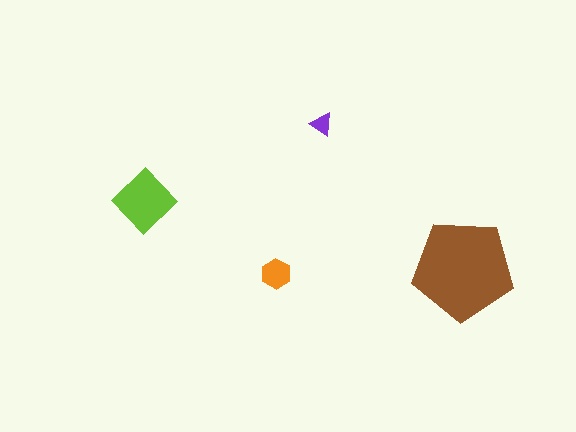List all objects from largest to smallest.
The brown pentagon, the lime diamond, the orange hexagon, the purple triangle.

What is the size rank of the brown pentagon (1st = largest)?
1st.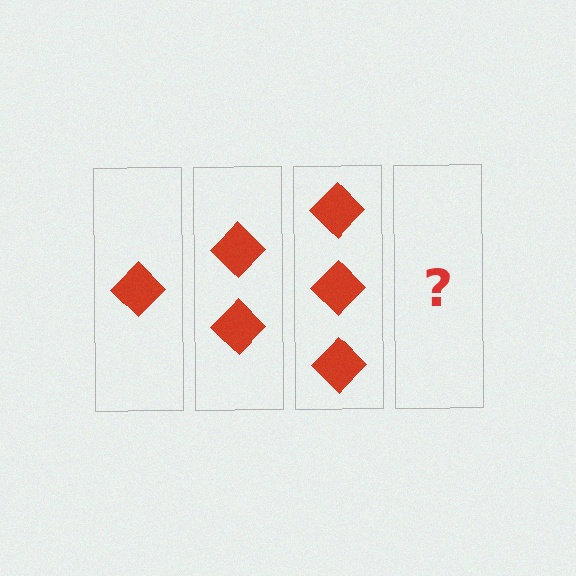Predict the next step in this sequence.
The next step is 4 diamonds.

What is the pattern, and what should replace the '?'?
The pattern is that each step adds one more diamond. The '?' should be 4 diamonds.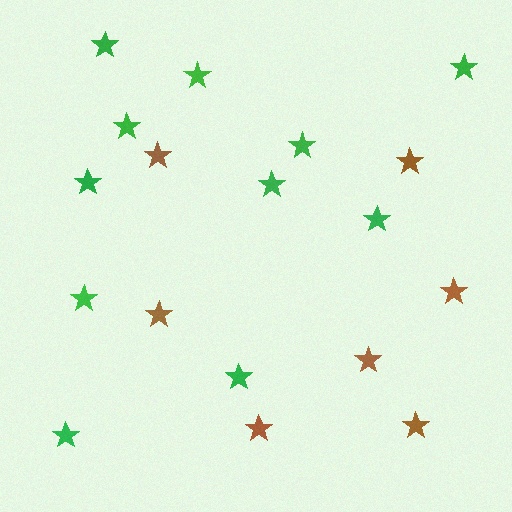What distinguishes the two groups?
There are 2 groups: one group of brown stars (7) and one group of green stars (11).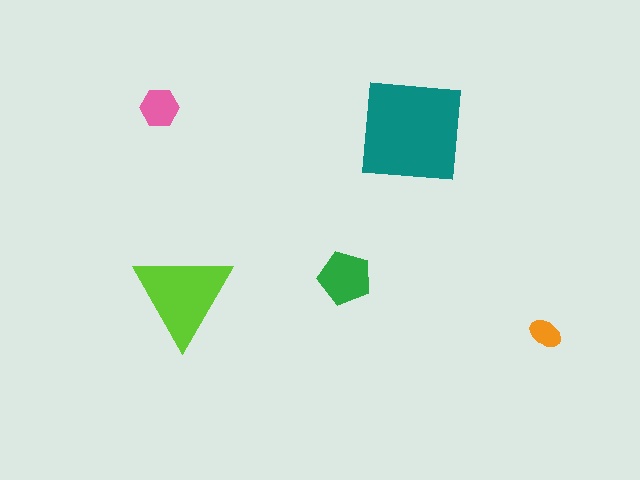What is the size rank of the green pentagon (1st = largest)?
3rd.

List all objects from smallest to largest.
The orange ellipse, the pink hexagon, the green pentagon, the lime triangle, the teal square.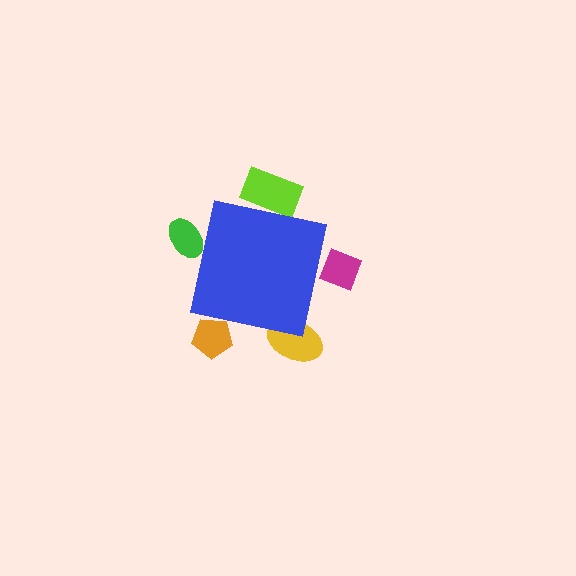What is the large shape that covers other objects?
A blue square.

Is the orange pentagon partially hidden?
Yes, the orange pentagon is partially hidden behind the blue square.